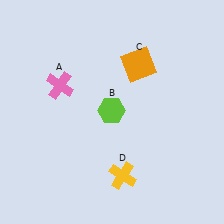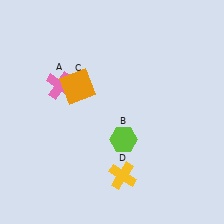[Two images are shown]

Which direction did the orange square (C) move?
The orange square (C) moved left.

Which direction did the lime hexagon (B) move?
The lime hexagon (B) moved down.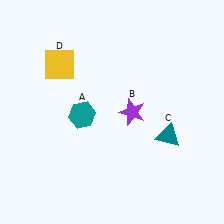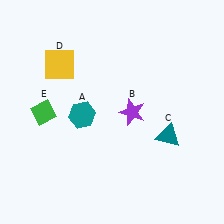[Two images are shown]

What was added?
A green diamond (E) was added in Image 2.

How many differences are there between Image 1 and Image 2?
There is 1 difference between the two images.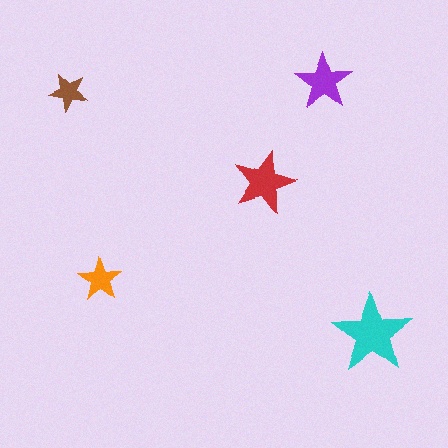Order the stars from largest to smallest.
the cyan one, the red one, the purple one, the orange one, the brown one.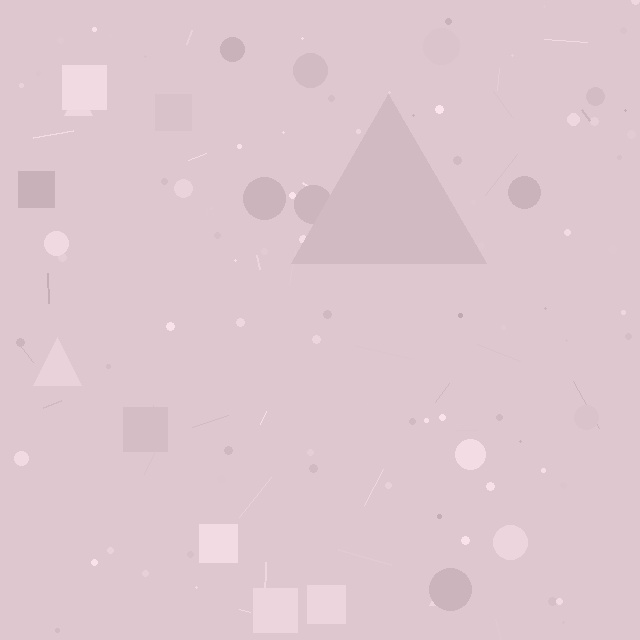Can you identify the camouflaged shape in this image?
The camouflaged shape is a triangle.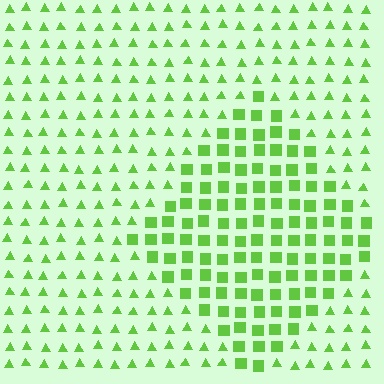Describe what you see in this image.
The image is filled with small lime elements arranged in a uniform grid. A diamond-shaped region contains squares, while the surrounding area contains triangles. The boundary is defined purely by the change in element shape.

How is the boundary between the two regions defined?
The boundary is defined by a change in element shape: squares inside vs. triangles outside. All elements share the same color and spacing.